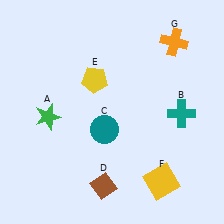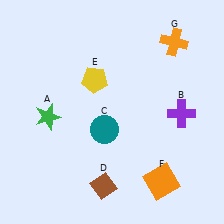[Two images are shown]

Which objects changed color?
B changed from teal to purple. F changed from yellow to orange.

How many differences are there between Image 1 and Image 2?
There are 2 differences between the two images.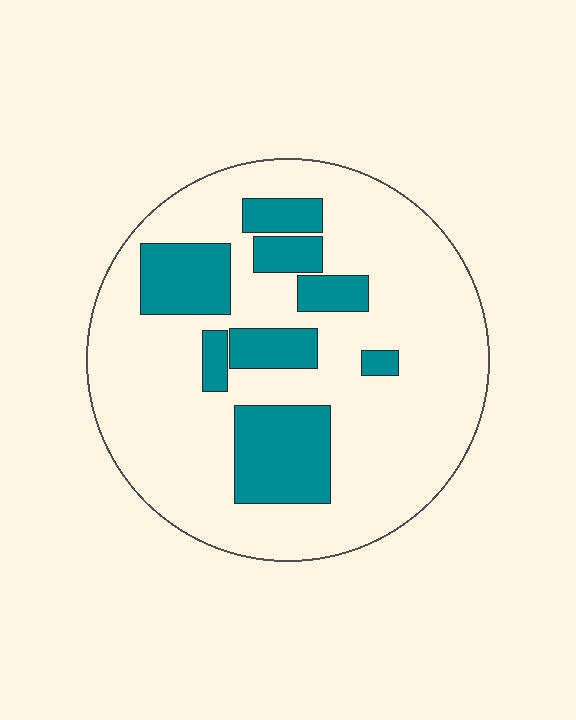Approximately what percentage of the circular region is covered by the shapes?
Approximately 25%.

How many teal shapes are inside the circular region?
8.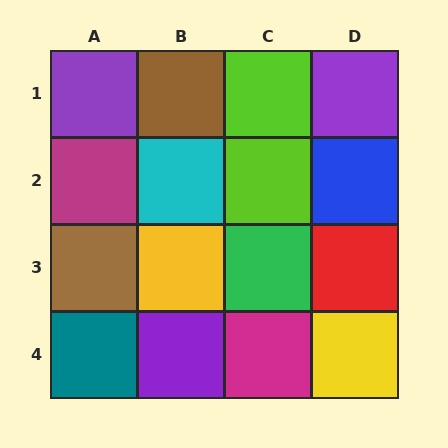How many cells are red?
1 cell is red.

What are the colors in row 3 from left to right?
Brown, yellow, green, red.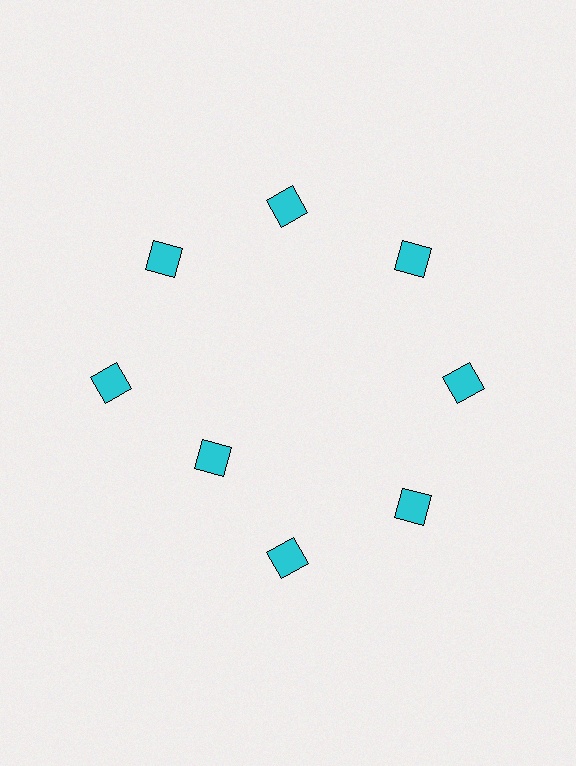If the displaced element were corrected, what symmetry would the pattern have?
It would have 8-fold rotational symmetry — the pattern would map onto itself every 45 degrees.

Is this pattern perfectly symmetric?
No. The 8 cyan squares are arranged in a ring, but one element near the 8 o'clock position is pulled inward toward the center, breaking the 8-fold rotational symmetry.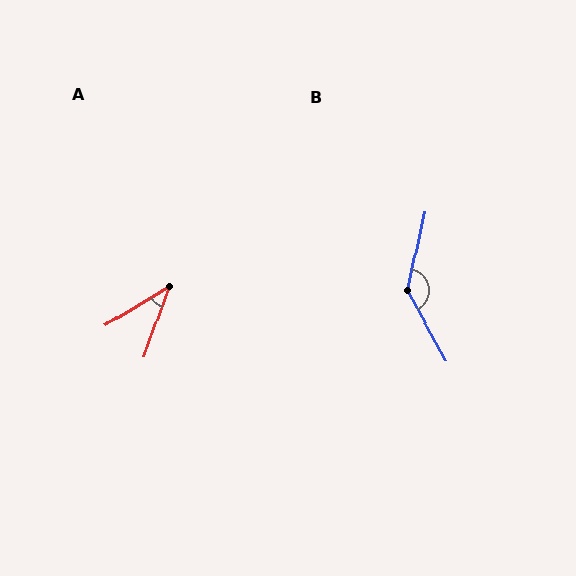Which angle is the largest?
B, at approximately 139 degrees.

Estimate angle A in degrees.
Approximately 39 degrees.